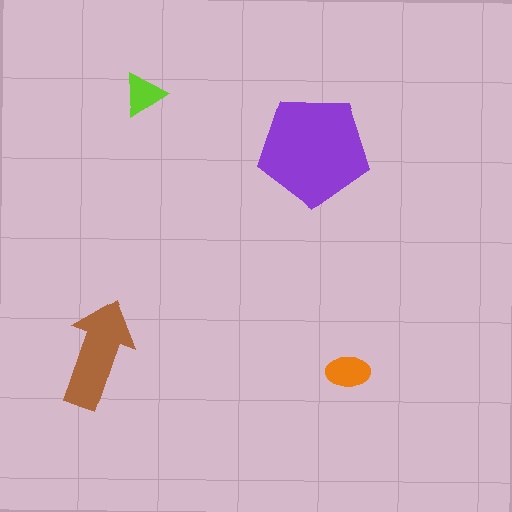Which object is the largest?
The purple pentagon.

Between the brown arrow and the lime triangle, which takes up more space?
The brown arrow.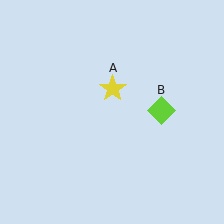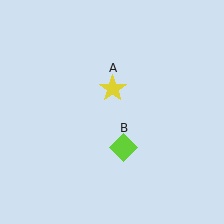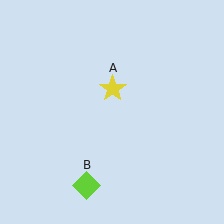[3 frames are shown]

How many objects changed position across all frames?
1 object changed position: lime diamond (object B).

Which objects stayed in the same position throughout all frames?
Yellow star (object A) remained stationary.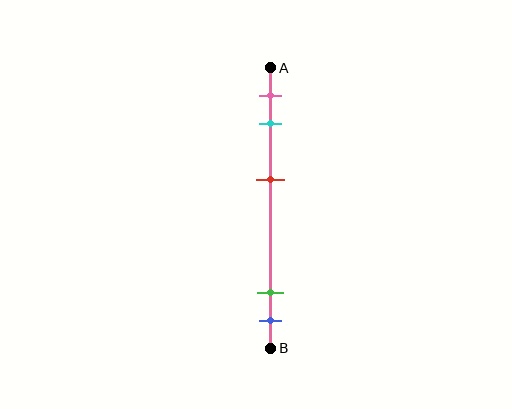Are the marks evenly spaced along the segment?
No, the marks are not evenly spaced.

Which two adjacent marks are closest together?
The green and blue marks are the closest adjacent pair.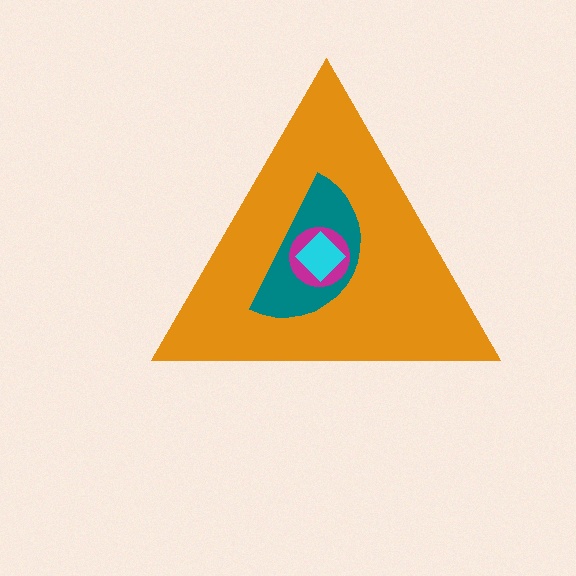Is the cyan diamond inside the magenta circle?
Yes.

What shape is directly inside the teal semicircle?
The magenta circle.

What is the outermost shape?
The orange triangle.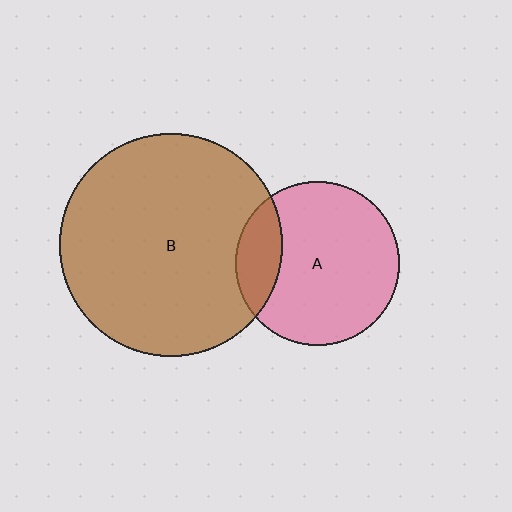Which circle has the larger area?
Circle B (brown).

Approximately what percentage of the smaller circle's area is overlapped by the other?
Approximately 20%.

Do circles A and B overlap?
Yes.